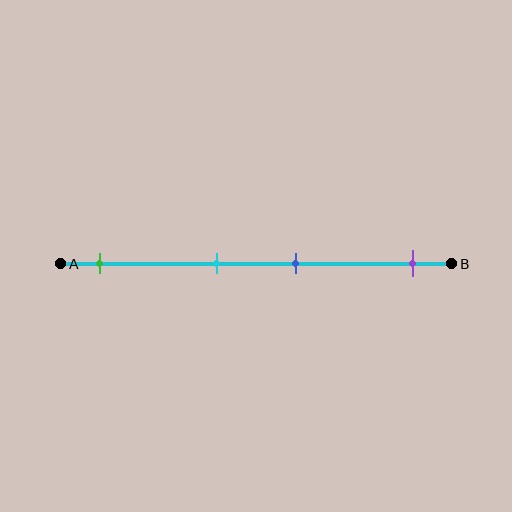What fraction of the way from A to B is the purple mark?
The purple mark is approximately 90% (0.9) of the way from A to B.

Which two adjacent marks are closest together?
The cyan and blue marks are the closest adjacent pair.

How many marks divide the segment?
There are 4 marks dividing the segment.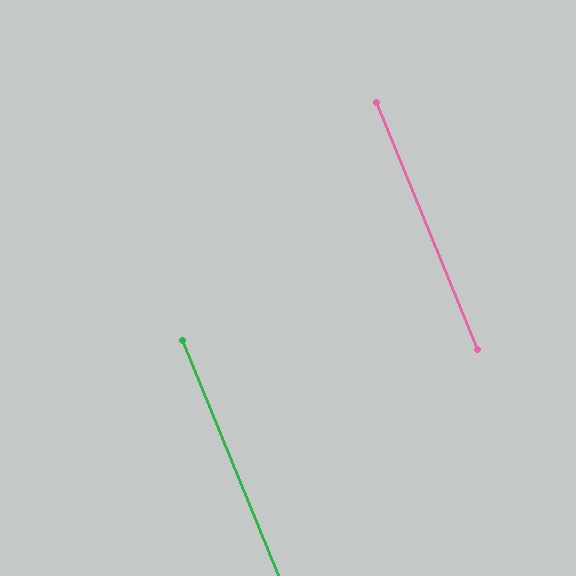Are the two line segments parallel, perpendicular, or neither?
Parallel — their directions differ by only 0.1°.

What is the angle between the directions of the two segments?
Approximately 0 degrees.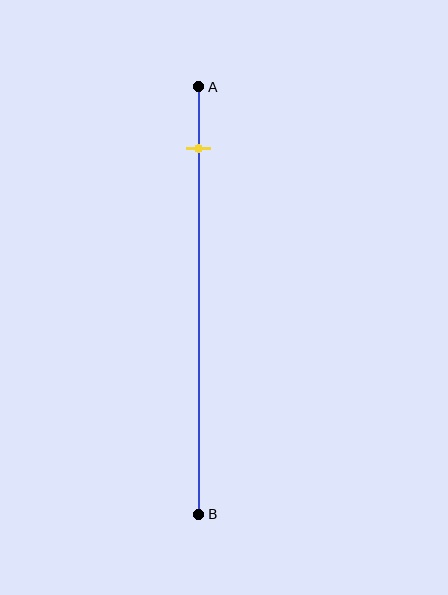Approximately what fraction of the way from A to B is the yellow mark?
The yellow mark is approximately 15% of the way from A to B.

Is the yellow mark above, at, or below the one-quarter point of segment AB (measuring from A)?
The yellow mark is above the one-quarter point of segment AB.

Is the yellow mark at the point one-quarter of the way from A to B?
No, the mark is at about 15% from A, not at the 25% one-quarter point.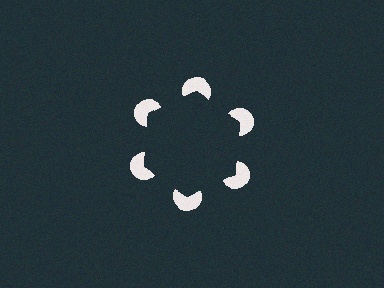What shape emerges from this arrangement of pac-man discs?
An illusory hexagon — its edges are inferred from the aligned wedge cuts in the pac-man discs, not physically drawn.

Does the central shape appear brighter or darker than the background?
It typically appears slightly darker than the background, even though no actual brightness change is drawn.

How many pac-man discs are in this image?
There are 6 — one at each vertex of the illusory hexagon.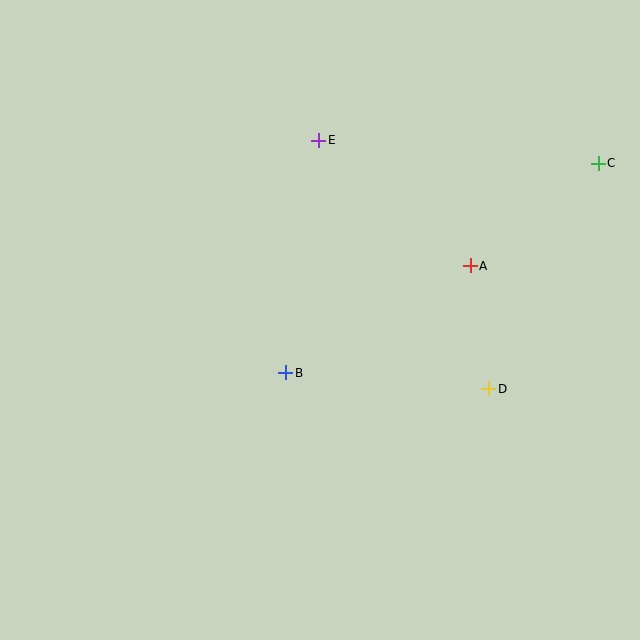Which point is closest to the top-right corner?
Point C is closest to the top-right corner.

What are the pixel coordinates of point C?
Point C is at (598, 163).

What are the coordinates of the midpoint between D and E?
The midpoint between D and E is at (404, 265).